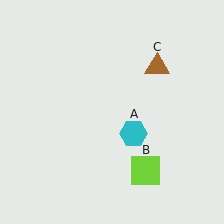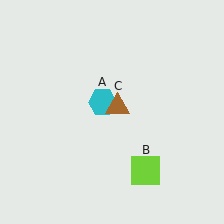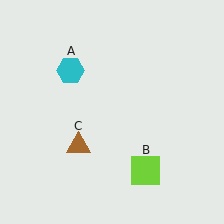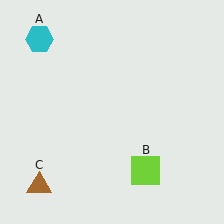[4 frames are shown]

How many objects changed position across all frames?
2 objects changed position: cyan hexagon (object A), brown triangle (object C).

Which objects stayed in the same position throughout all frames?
Lime square (object B) remained stationary.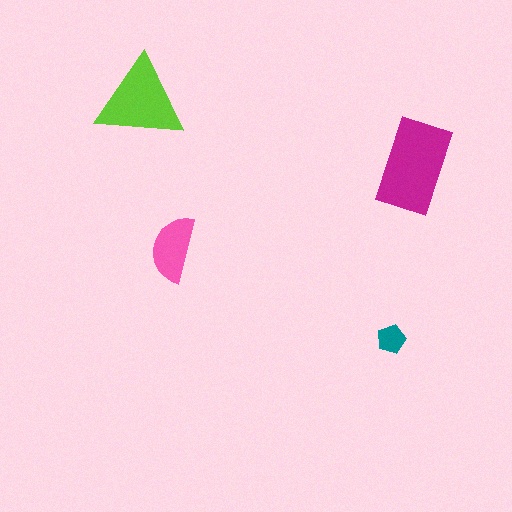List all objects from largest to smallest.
The magenta rectangle, the lime triangle, the pink semicircle, the teal pentagon.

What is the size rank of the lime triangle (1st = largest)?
2nd.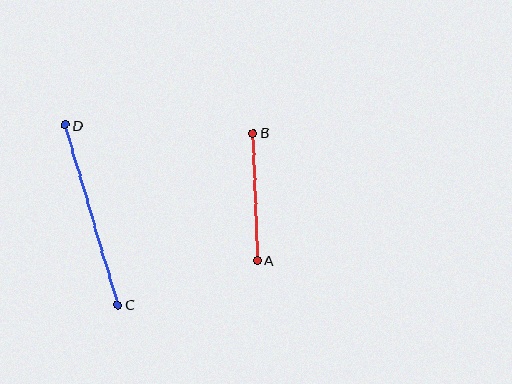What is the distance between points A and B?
The distance is approximately 127 pixels.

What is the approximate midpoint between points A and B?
The midpoint is at approximately (255, 197) pixels.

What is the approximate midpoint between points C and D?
The midpoint is at approximately (92, 215) pixels.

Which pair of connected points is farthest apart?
Points C and D are farthest apart.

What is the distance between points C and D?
The distance is approximately 187 pixels.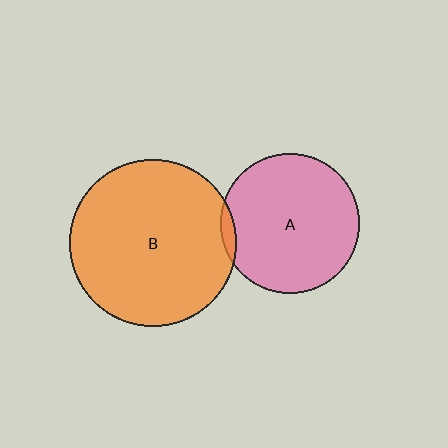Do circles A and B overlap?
Yes.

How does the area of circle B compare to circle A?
Approximately 1.4 times.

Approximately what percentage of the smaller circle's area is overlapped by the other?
Approximately 5%.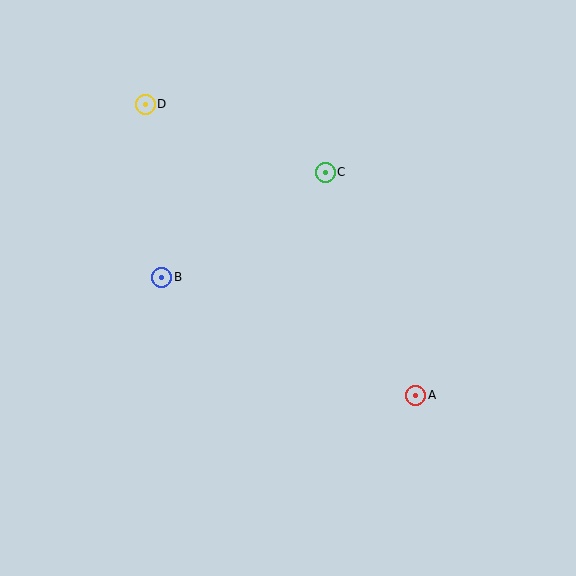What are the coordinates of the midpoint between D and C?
The midpoint between D and C is at (235, 138).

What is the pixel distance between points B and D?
The distance between B and D is 174 pixels.